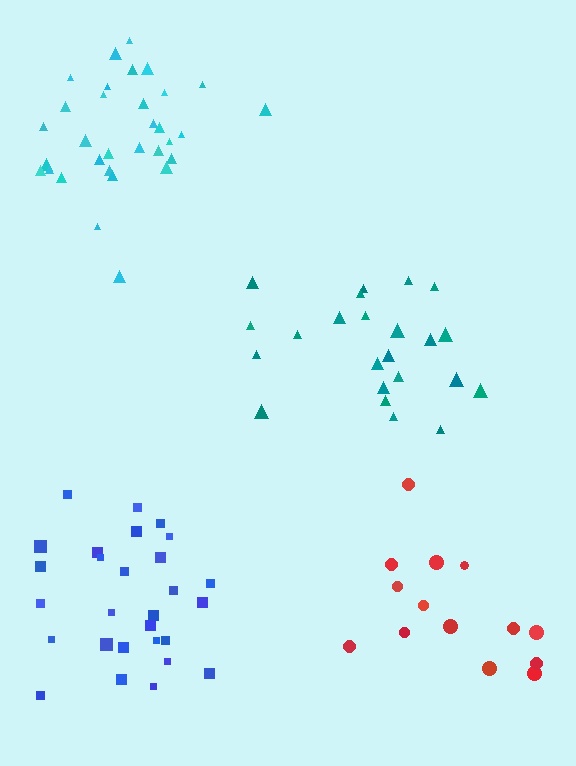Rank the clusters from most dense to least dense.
cyan, blue, teal, red.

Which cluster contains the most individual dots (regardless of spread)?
Cyan (32).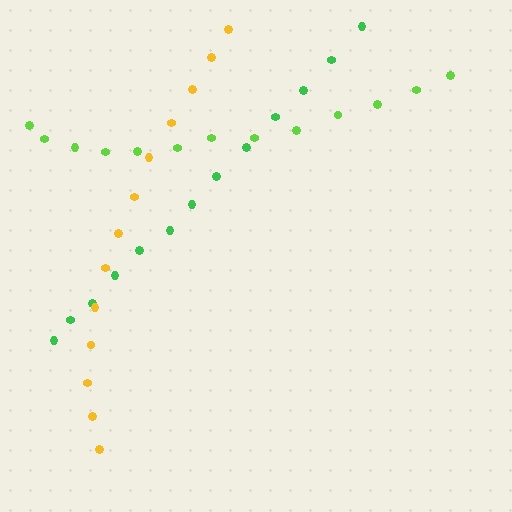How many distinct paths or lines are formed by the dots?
There are 3 distinct paths.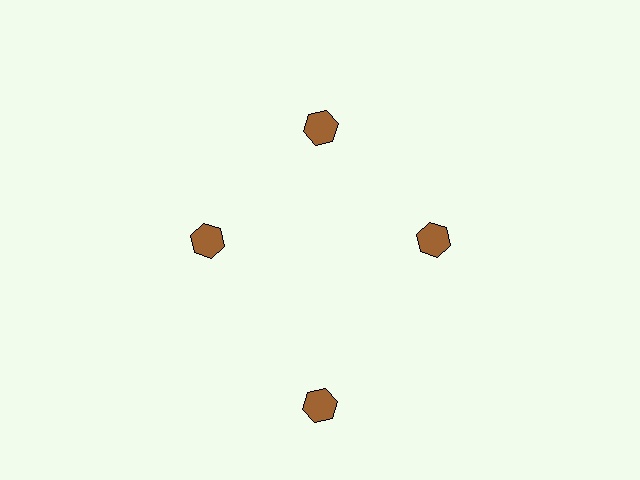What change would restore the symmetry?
The symmetry would be restored by moving it inward, back onto the ring so that all 4 hexagons sit at equal angles and equal distance from the center.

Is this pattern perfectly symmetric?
No. The 4 brown hexagons are arranged in a ring, but one element near the 6 o'clock position is pushed outward from the center, breaking the 4-fold rotational symmetry.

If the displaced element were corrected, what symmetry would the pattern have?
It would have 4-fold rotational symmetry — the pattern would map onto itself every 90 degrees.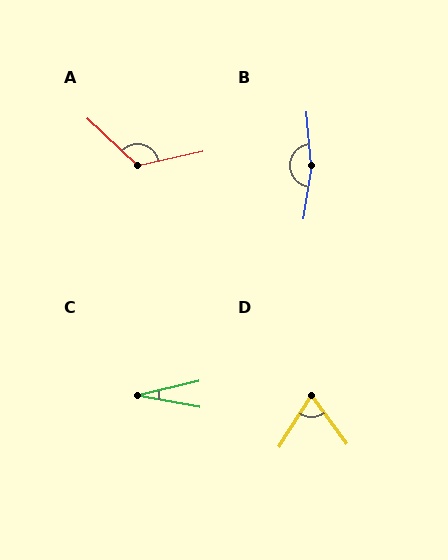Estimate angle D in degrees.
Approximately 69 degrees.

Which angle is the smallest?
C, at approximately 24 degrees.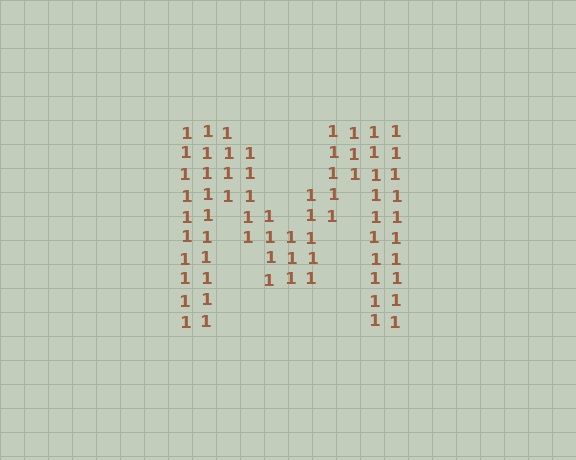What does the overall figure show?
The overall figure shows the letter M.